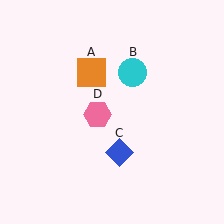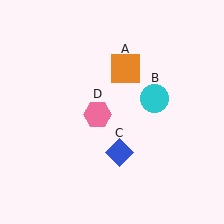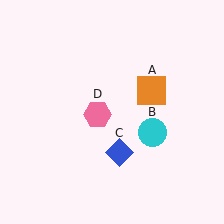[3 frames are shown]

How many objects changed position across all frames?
2 objects changed position: orange square (object A), cyan circle (object B).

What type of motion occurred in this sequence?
The orange square (object A), cyan circle (object B) rotated clockwise around the center of the scene.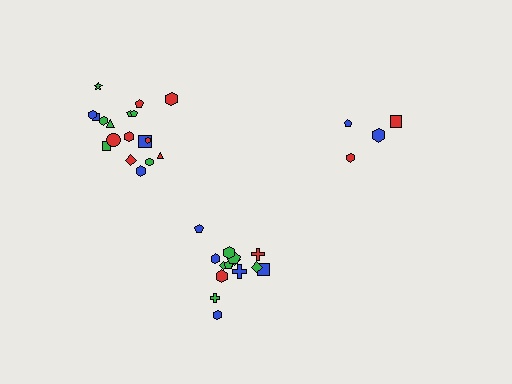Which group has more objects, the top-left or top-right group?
The top-left group.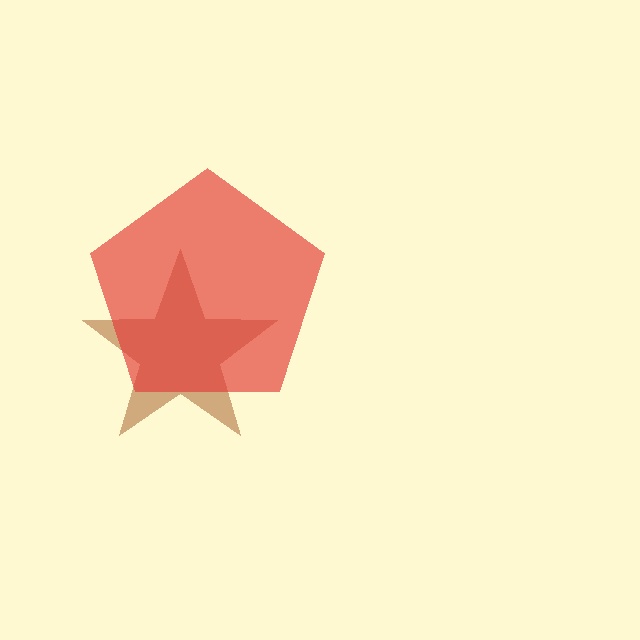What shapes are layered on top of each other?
The layered shapes are: a brown star, a red pentagon.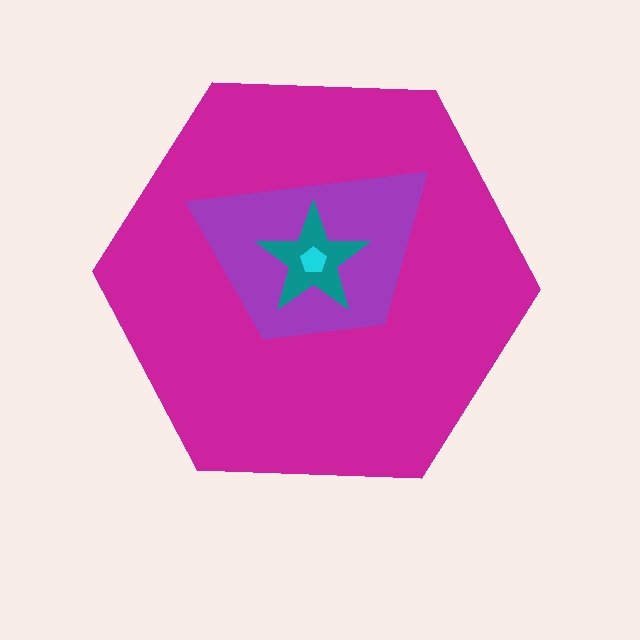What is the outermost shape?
The magenta hexagon.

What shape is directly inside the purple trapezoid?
The teal star.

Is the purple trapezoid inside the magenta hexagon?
Yes.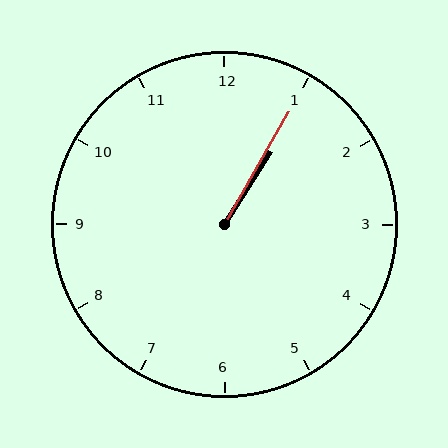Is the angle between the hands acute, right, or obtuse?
It is acute.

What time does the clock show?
1:05.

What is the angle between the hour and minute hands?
Approximately 2 degrees.